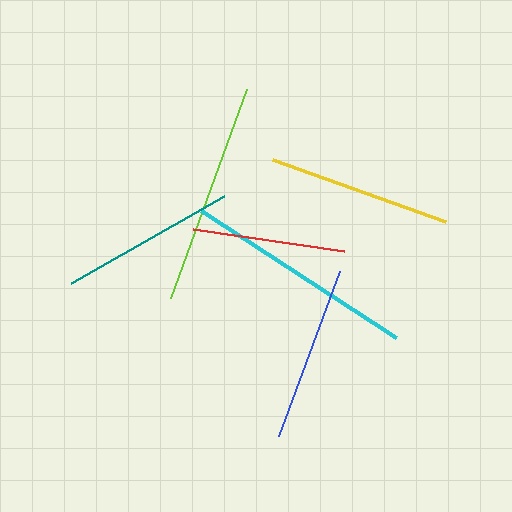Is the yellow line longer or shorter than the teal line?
The yellow line is longer than the teal line.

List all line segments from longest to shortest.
From longest to shortest: cyan, lime, yellow, blue, teal, red.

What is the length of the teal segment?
The teal segment is approximately 176 pixels long.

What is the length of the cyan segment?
The cyan segment is approximately 233 pixels long.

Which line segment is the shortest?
The red line is the shortest at approximately 153 pixels.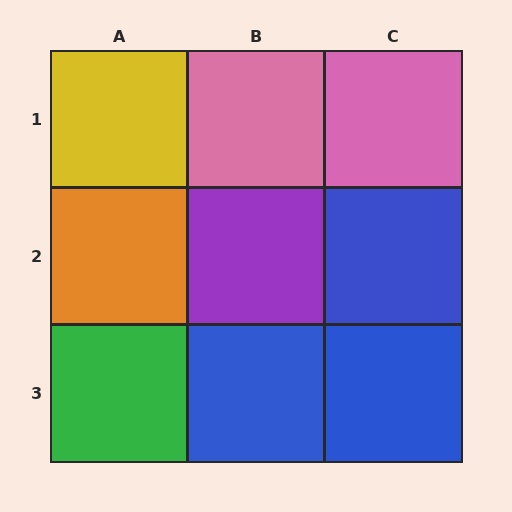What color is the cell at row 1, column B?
Pink.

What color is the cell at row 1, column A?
Yellow.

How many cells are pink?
2 cells are pink.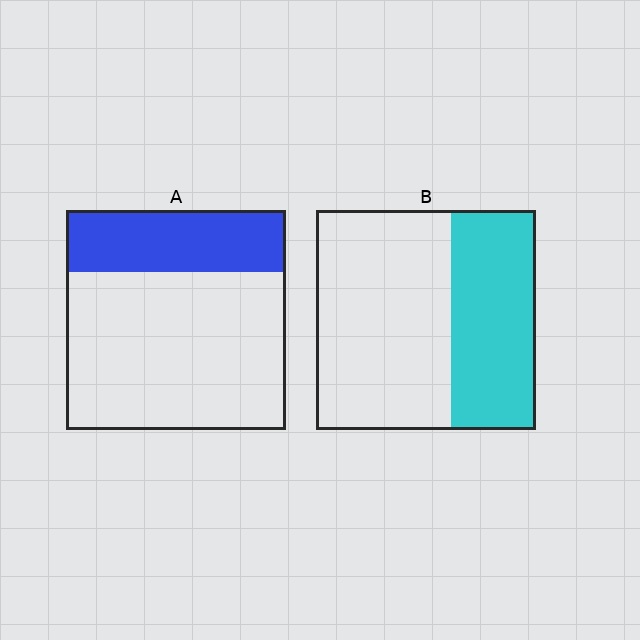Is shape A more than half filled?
No.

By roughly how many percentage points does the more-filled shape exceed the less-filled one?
By roughly 10 percentage points (B over A).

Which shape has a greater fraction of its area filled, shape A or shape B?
Shape B.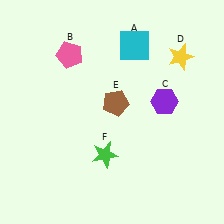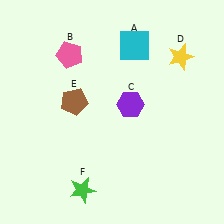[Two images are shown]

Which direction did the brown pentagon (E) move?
The brown pentagon (E) moved left.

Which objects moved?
The objects that moved are: the purple hexagon (C), the brown pentagon (E), the green star (F).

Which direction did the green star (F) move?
The green star (F) moved down.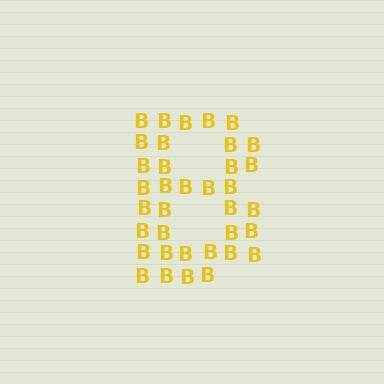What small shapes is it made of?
It is made of small letter B's.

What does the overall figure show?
The overall figure shows the letter B.